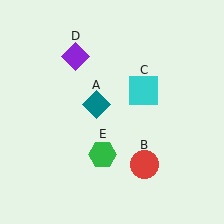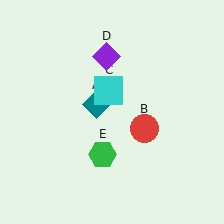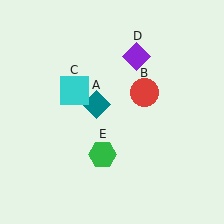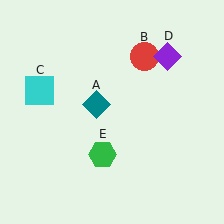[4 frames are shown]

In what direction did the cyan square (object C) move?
The cyan square (object C) moved left.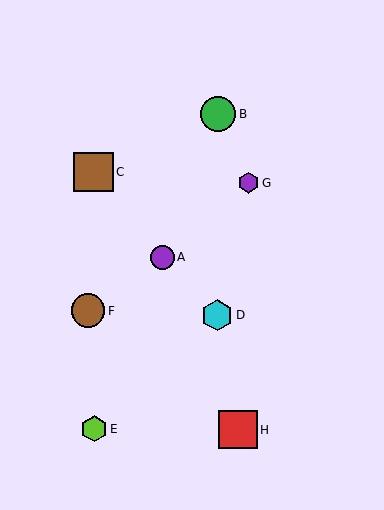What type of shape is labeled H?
Shape H is a red square.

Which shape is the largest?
The brown square (labeled C) is the largest.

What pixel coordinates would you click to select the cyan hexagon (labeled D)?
Click at (217, 315) to select the cyan hexagon D.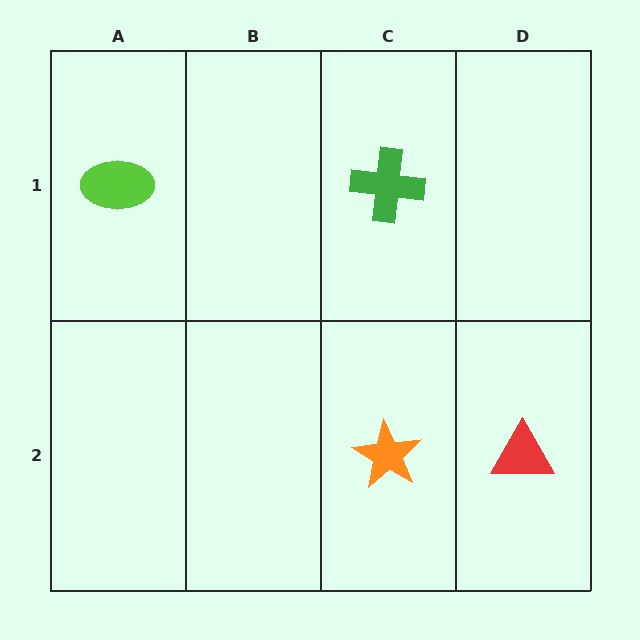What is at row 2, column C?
An orange star.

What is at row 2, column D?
A red triangle.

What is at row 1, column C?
A green cross.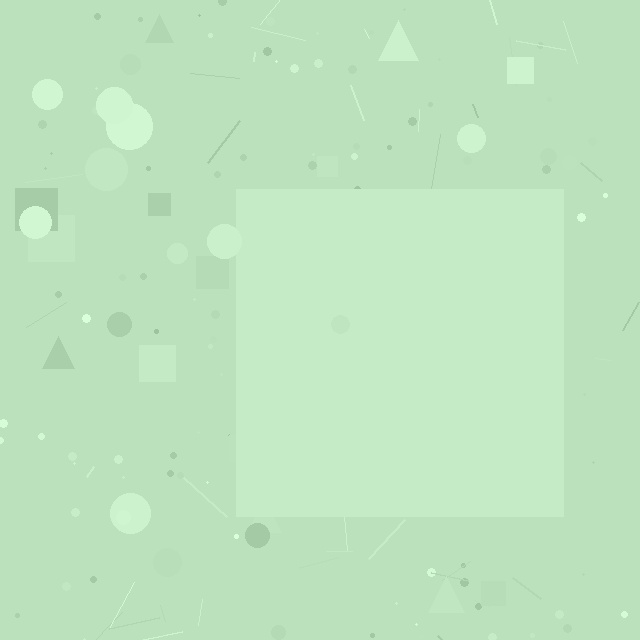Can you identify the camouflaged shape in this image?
The camouflaged shape is a square.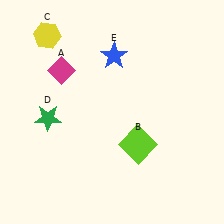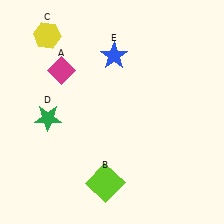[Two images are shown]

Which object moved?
The lime square (B) moved down.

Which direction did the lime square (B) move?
The lime square (B) moved down.